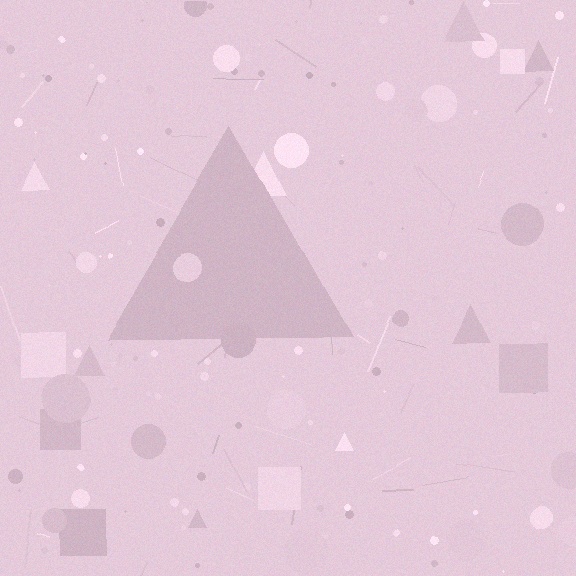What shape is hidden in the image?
A triangle is hidden in the image.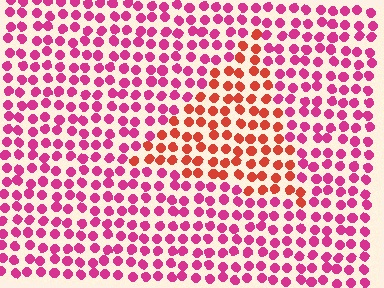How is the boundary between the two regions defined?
The boundary is defined purely by a slight shift in hue (about 39 degrees). Spacing, size, and orientation are identical on both sides.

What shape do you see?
I see a triangle.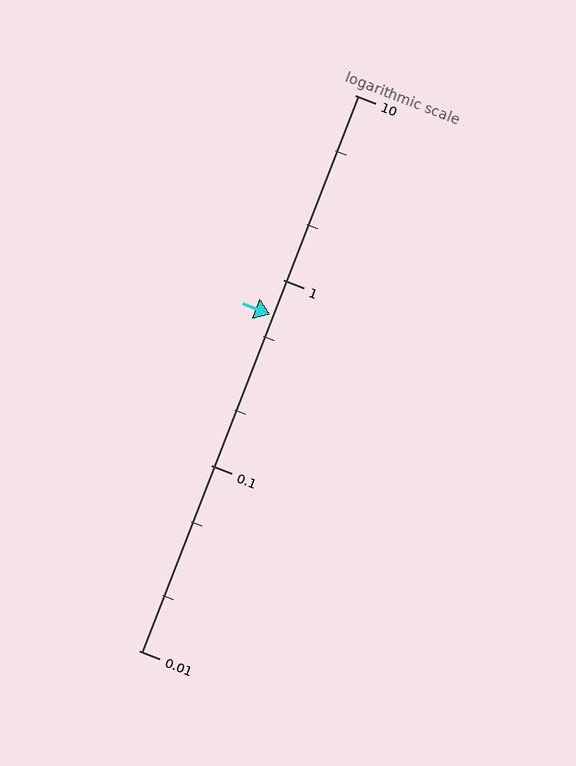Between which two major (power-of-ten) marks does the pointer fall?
The pointer is between 0.1 and 1.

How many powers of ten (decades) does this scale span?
The scale spans 3 decades, from 0.01 to 10.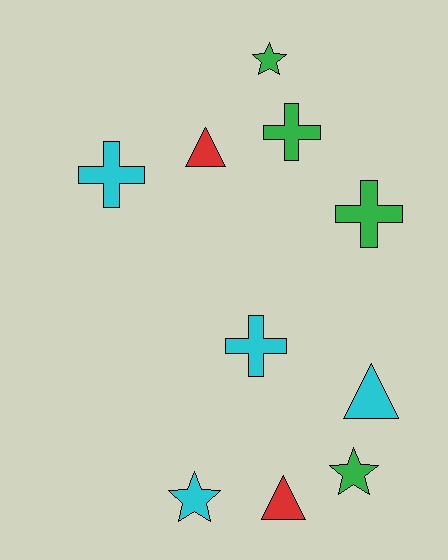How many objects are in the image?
There are 10 objects.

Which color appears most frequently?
Green, with 4 objects.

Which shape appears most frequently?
Cross, with 4 objects.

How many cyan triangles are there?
There is 1 cyan triangle.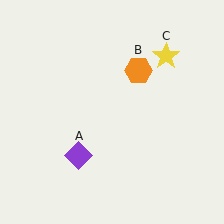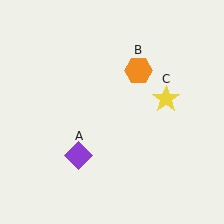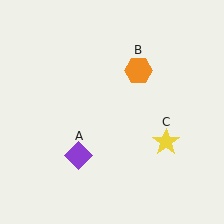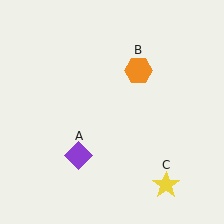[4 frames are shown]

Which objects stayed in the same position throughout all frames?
Purple diamond (object A) and orange hexagon (object B) remained stationary.